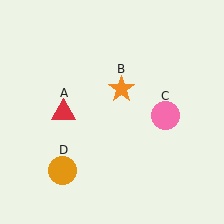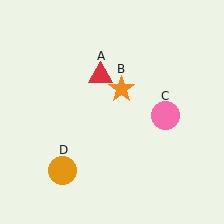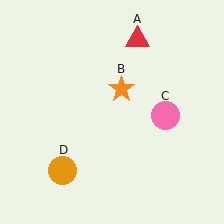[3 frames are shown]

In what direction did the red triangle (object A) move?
The red triangle (object A) moved up and to the right.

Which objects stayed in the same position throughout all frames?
Orange star (object B) and pink circle (object C) and orange circle (object D) remained stationary.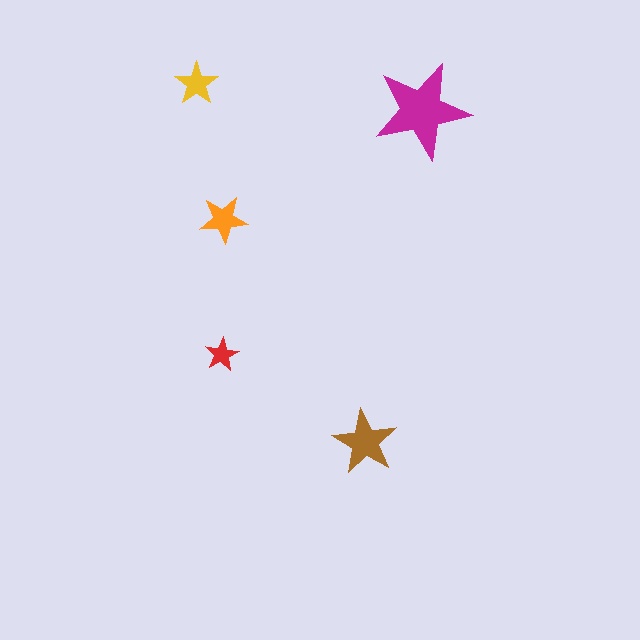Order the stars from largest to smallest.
the magenta one, the brown one, the orange one, the yellow one, the red one.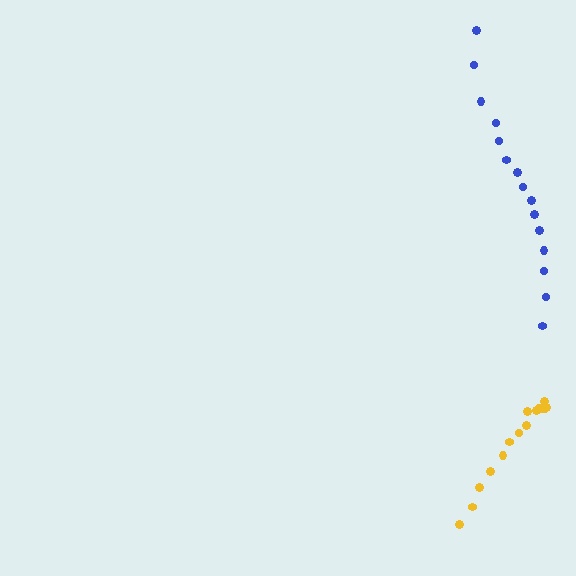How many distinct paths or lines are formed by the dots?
There are 2 distinct paths.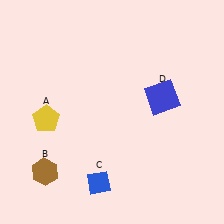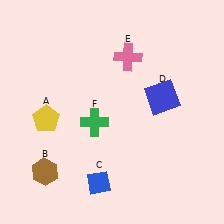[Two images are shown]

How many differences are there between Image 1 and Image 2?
There are 2 differences between the two images.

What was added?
A pink cross (E), a green cross (F) were added in Image 2.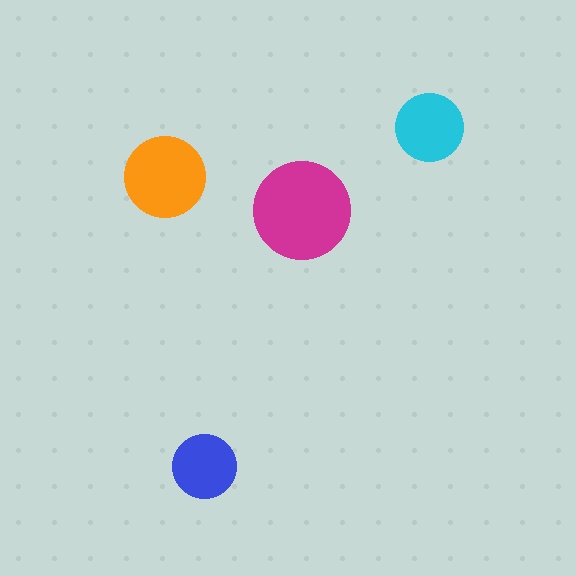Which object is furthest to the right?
The cyan circle is rightmost.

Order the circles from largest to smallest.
the magenta one, the orange one, the cyan one, the blue one.